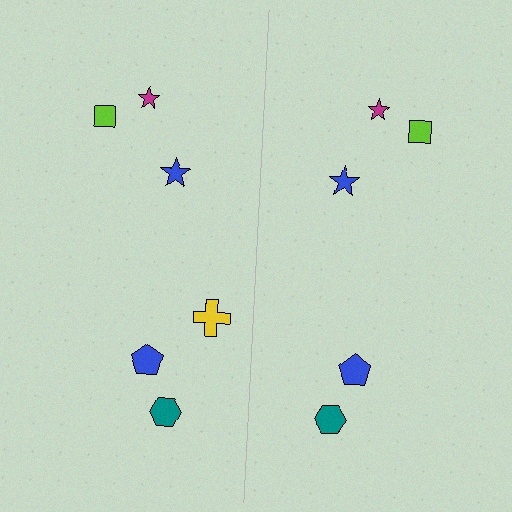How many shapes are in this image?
There are 11 shapes in this image.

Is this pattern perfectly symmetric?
No, the pattern is not perfectly symmetric. A yellow cross is missing from the right side.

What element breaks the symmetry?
A yellow cross is missing from the right side.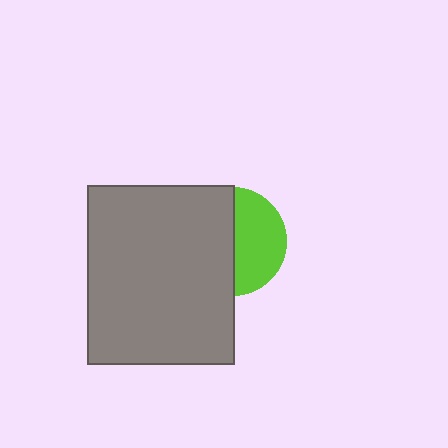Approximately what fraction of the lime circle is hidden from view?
Roughly 53% of the lime circle is hidden behind the gray rectangle.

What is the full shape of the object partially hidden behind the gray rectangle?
The partially hidden object is a lime circle.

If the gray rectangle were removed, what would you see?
You would see the complete lime circle.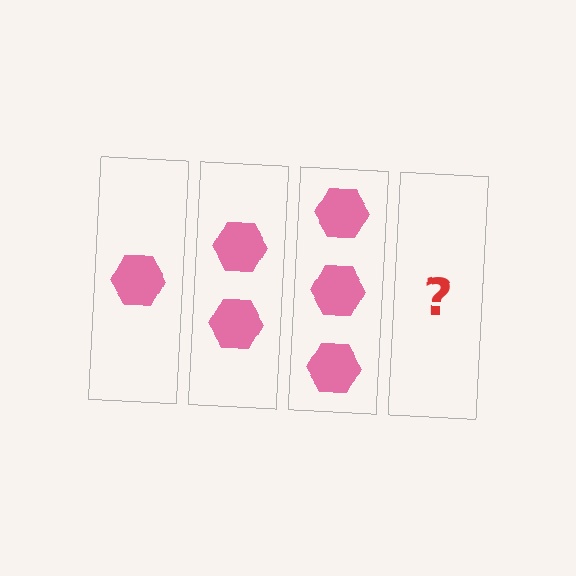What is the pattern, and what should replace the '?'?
The pattern is that each step adds one more hexagon. The '?' should be 4 hexagons.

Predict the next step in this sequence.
The next step is 4 hexagons.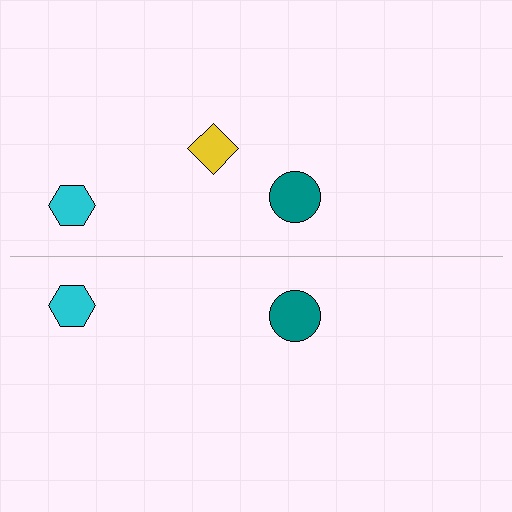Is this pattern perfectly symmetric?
No, the pattern is not perfectly symmetric. A yellow diamond is missing from the bottom side.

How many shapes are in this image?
There are 5 shapes in this image.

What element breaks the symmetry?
A yellow diamond is missing from the bottom side.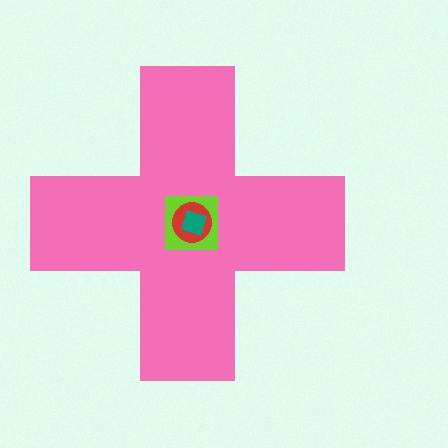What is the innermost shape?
The teal diamond.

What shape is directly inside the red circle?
The teal diamond.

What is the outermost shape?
The pink cross.